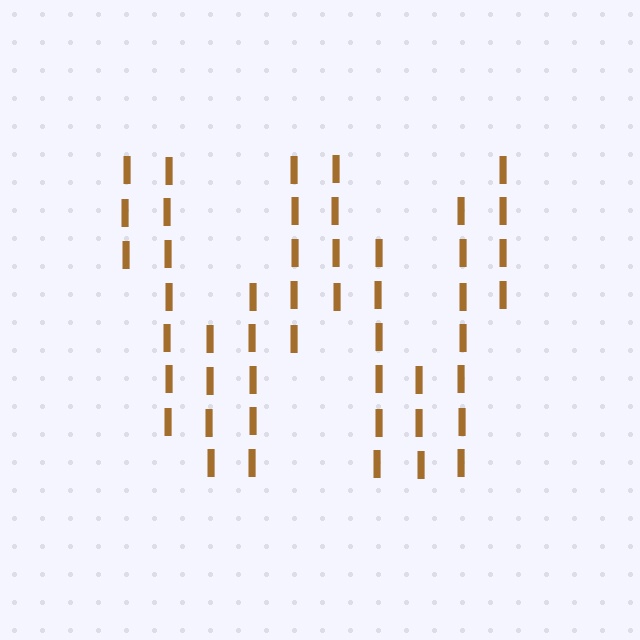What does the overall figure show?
The overall figure shows the letter W.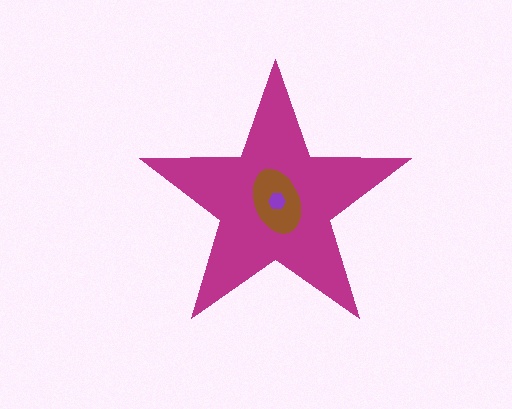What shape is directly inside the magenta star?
The brown ellipse.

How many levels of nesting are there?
3.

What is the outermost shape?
The magenta star.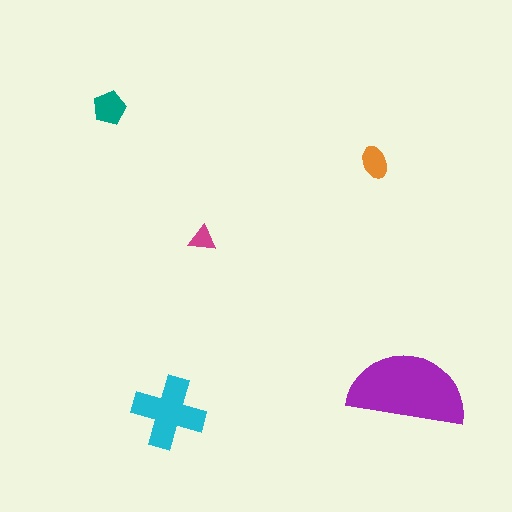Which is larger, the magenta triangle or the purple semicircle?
The purple semicircle.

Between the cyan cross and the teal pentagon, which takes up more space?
The cyan cross.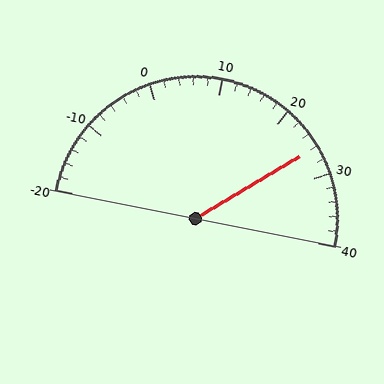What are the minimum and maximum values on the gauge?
The gauge ranges from -20 to 40.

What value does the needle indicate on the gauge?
The needle indicates approximately 26.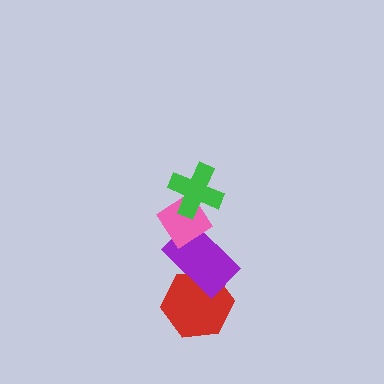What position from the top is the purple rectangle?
The purple rectangle is 3rd from the top.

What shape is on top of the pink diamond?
The green cross is on top of the pink diamond.